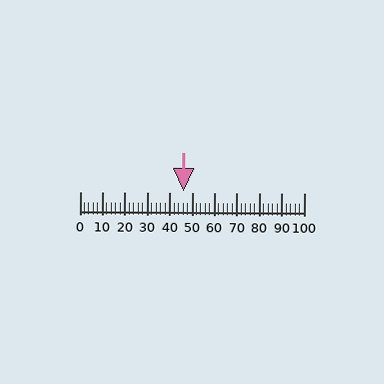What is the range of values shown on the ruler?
The ruler shows values from 0 to 100.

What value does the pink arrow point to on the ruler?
The pink arrow points to approximately 46.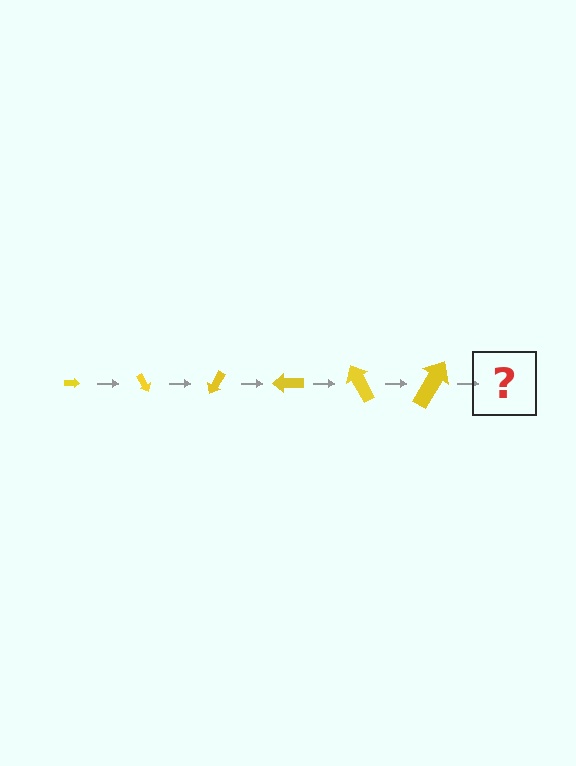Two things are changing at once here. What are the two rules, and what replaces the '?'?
The two rules are that the arrow grows larger each step and it rotates 60 degrees each step. The '?' should be an arrow, larger than the previous one and rotated 360 degrees from the start.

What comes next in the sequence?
The next element should be an arrow, larger than the previous one and rotated 360 degrees from the start.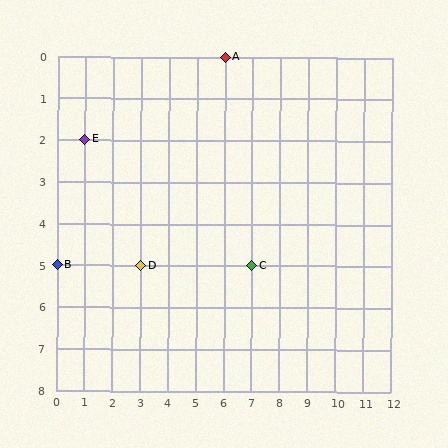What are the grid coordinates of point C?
Point C is at grid coordinates (7, 5).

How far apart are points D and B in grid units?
Points D and B are 3 columns apart.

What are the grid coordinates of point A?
Point A is at grid coordinates (6, 0).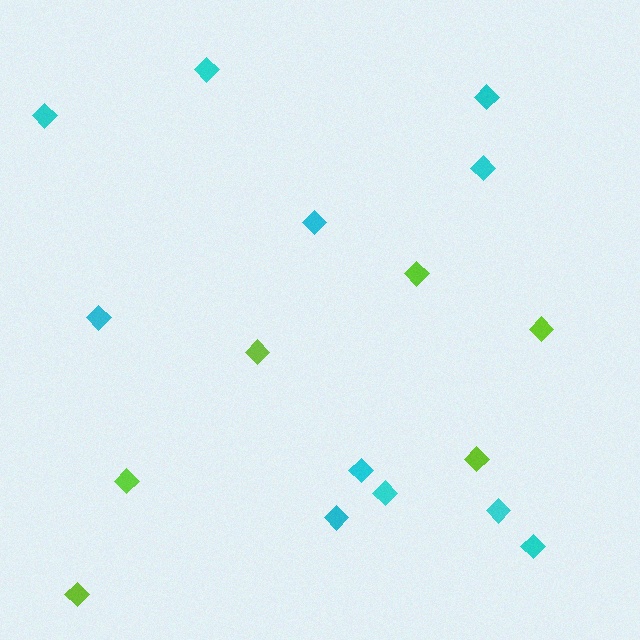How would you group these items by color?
There are 2 groups: one group of cyan diamonds (11) and one group of lime diamonds (6).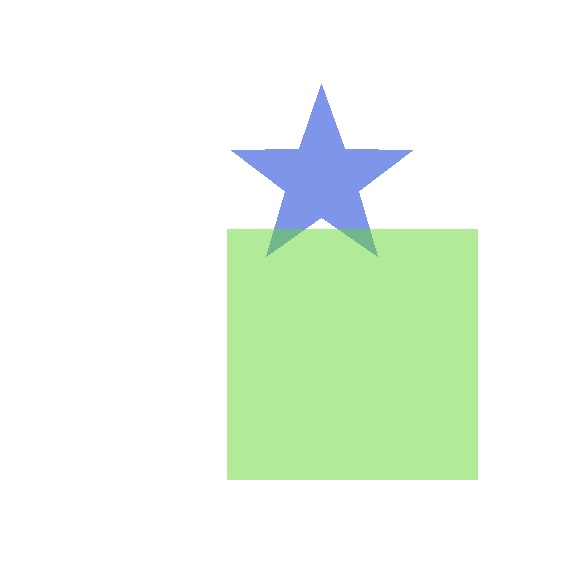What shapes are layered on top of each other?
The layered shapes are: a blue star, a lime square.